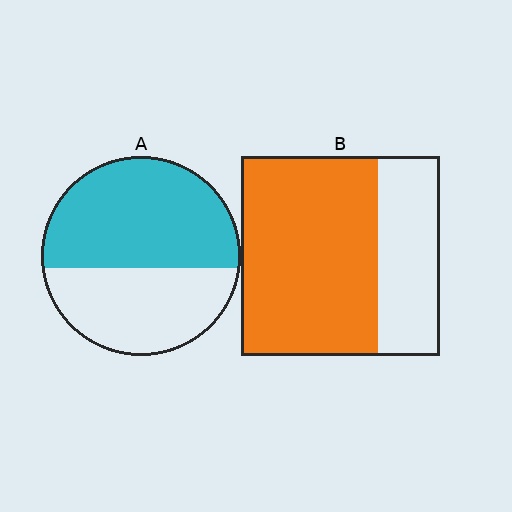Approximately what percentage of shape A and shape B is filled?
A is approximately 60% and B is approximately 70%.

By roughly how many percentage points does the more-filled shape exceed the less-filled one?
By roughly 10 percentage points (B over A).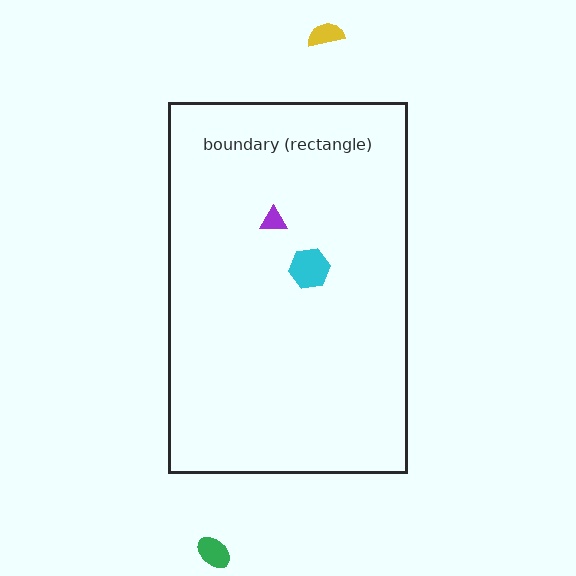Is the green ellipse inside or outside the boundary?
Outside.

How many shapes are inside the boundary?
2 inside, 2 outside.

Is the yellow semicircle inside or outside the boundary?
Outside.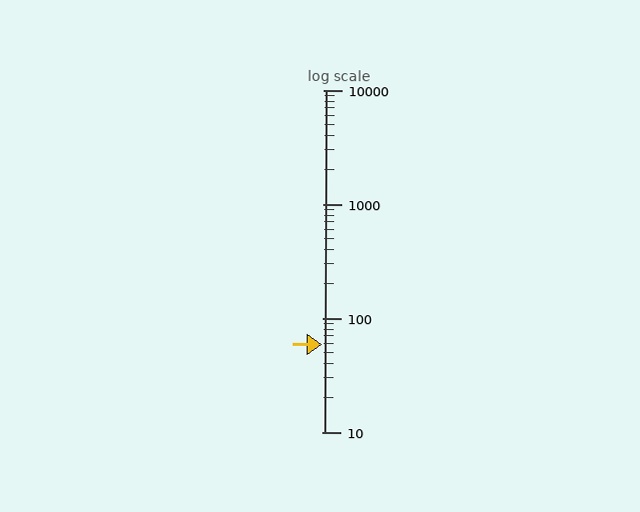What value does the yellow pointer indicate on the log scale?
The pointer indicates approximately 59.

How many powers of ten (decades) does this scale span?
The scale spans 3 decades, from 10 to 10000.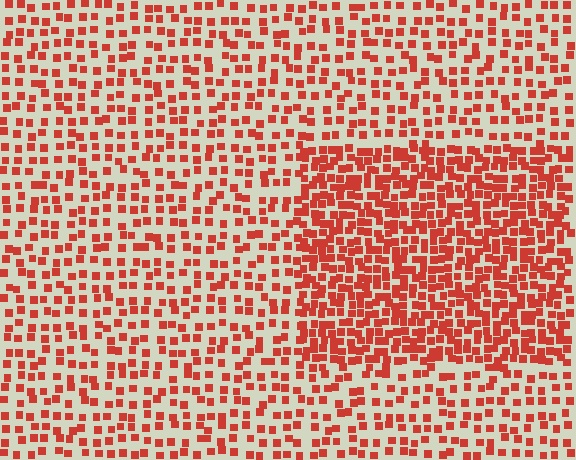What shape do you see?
I see a rectangle.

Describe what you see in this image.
The image contains small red elements arranged at two different densities. A rectangle-shaped region is visible where the elements are more densely packed than the surrounding area.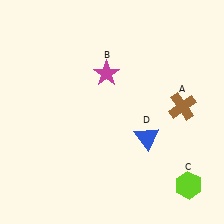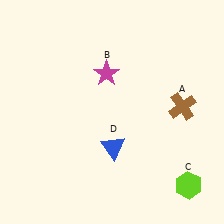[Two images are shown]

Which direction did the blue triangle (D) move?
The blue triangle (D) moved left.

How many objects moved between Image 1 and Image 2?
1 object moved between the two images.